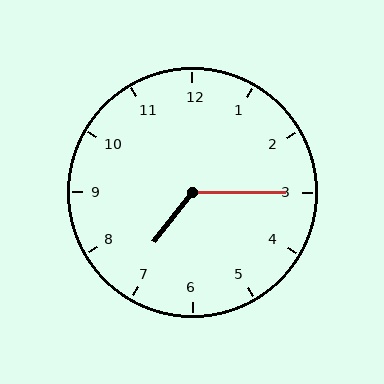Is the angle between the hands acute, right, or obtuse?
It is obtuse.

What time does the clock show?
7:15.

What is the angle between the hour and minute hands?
Approximately 128 degrees.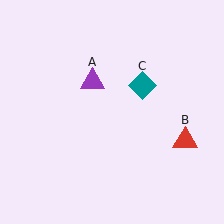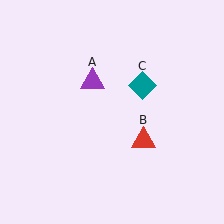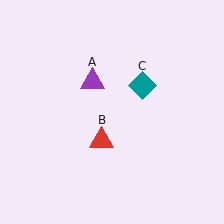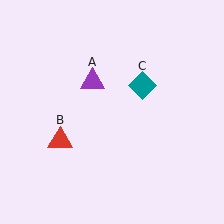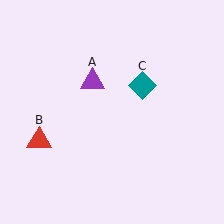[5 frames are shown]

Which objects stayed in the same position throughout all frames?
Purple triangle (object A) and teal diamond (object C) remained stationary.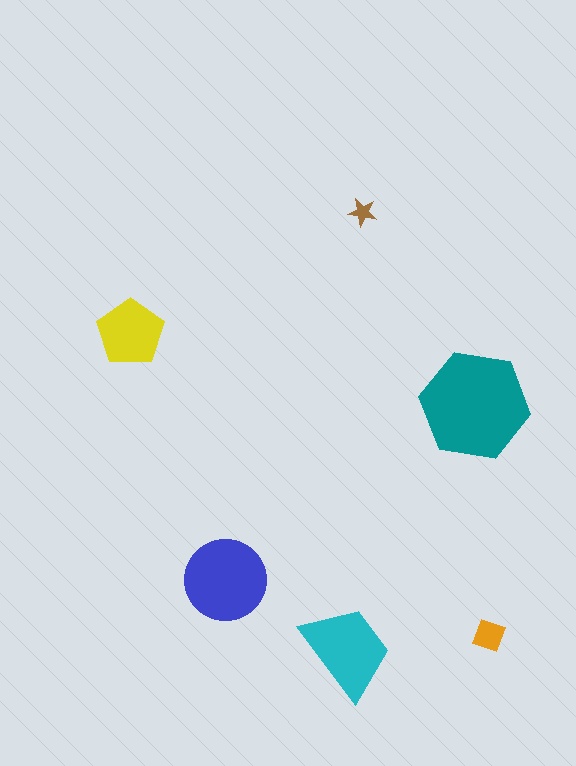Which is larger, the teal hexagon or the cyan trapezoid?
The teal hexagon.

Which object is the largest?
The teal hexagon.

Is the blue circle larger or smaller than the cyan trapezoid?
Larger.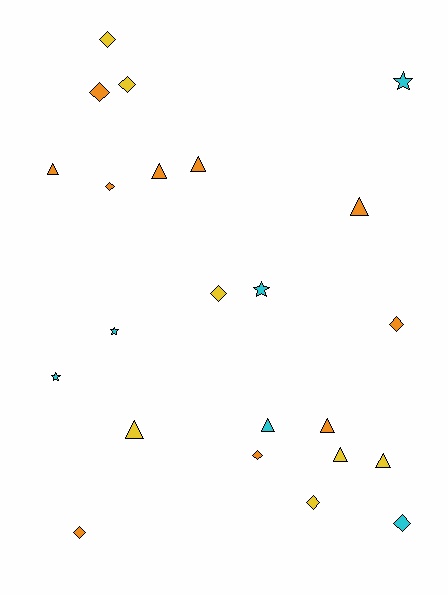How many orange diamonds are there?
There are 5 orange diamonds.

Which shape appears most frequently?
Diamond, with 10 objects.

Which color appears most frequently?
Orange, with 10 objects.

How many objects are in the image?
There are 23 objects.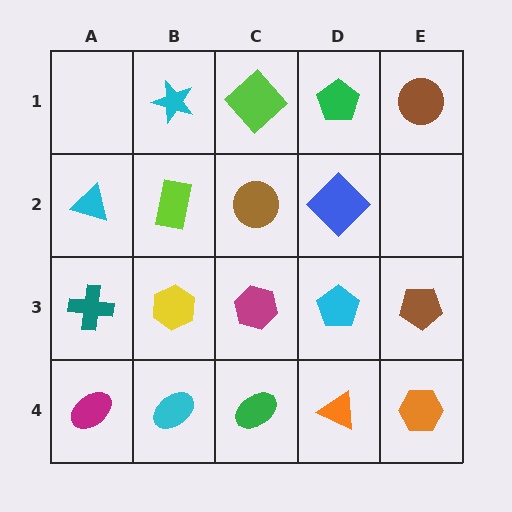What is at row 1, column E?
A brown circle.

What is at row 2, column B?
A lime rectangle.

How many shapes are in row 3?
5 shapes.